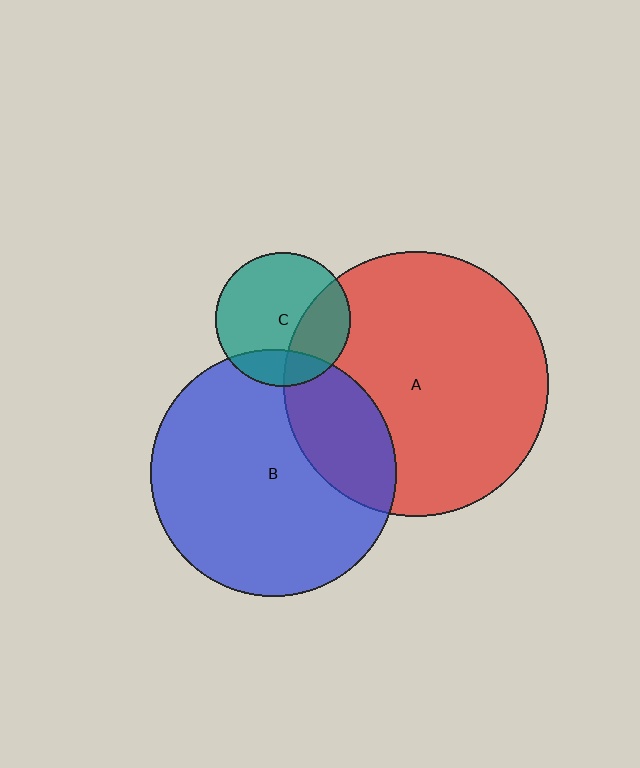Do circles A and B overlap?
Yes.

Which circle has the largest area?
Circle A (red).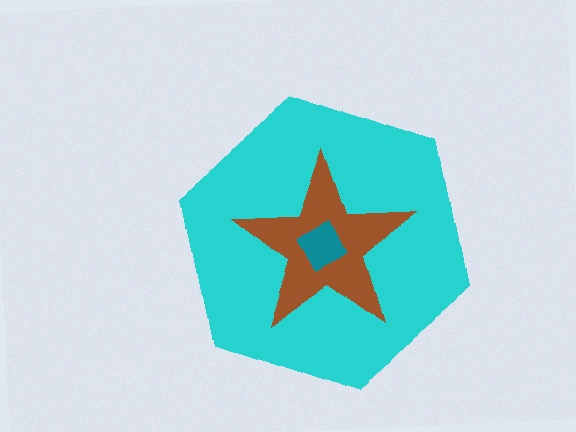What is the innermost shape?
The teal square.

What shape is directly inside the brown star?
The teal square.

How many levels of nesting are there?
3.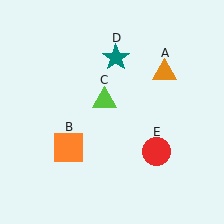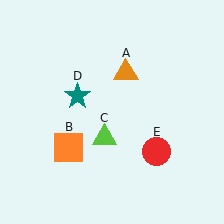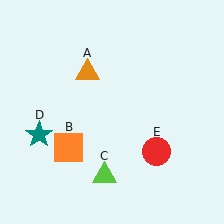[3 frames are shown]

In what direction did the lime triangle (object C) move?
The lime triangle (object C) moved down.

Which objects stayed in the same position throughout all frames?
Orange square (object B) and red circle (object E) remained stationary.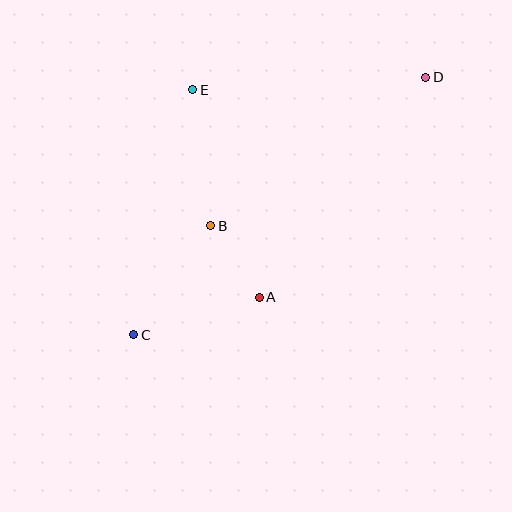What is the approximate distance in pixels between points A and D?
The distance between A and D is approximately 276 pixels.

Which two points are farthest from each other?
Points C and D are farthest from each other.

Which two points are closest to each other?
Points A and B are closest to each other.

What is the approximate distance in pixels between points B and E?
The distance between B and E is approximately 137 pixels.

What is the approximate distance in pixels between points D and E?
The distance between D and E is approximately 233 pixels.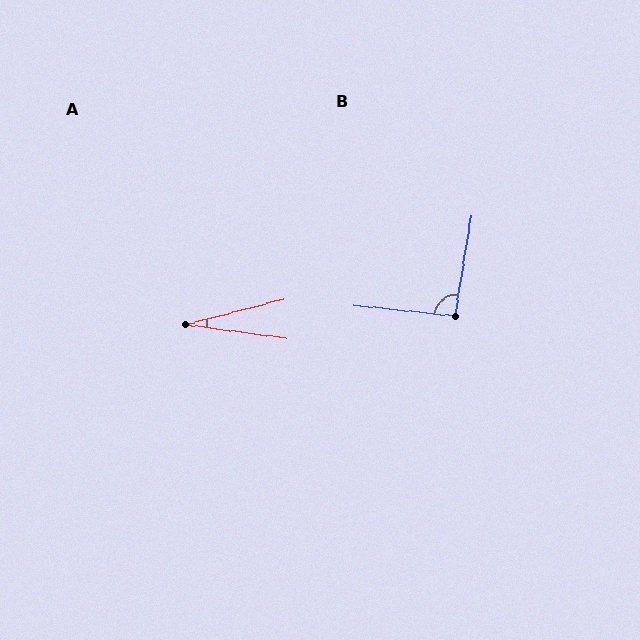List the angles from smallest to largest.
A (22°), B (94°).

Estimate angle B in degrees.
Approximately 94 degrees.